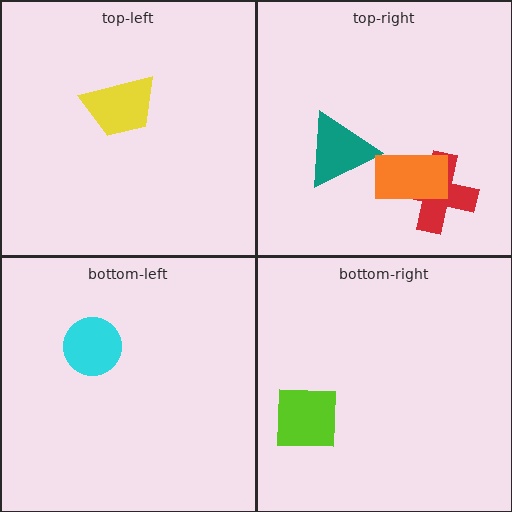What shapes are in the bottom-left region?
The cyan circle.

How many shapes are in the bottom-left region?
1.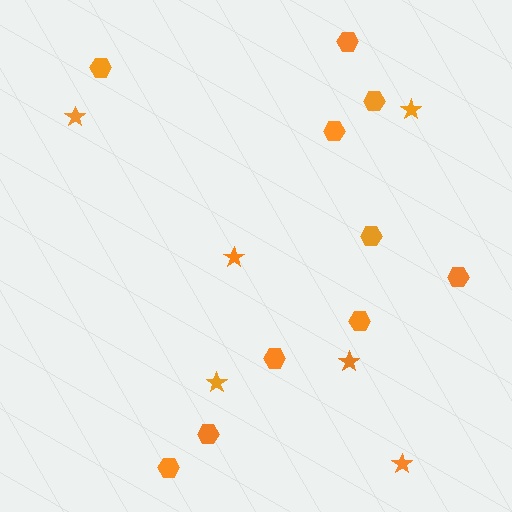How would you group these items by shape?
There are 2 groups: one group of hexagons (10) and one group of stars (6).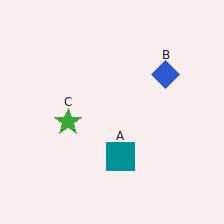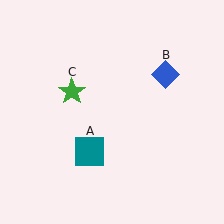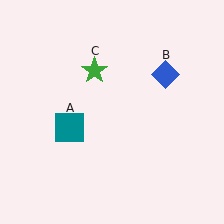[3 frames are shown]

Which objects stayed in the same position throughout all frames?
Blue diamond (object B) remained stationary.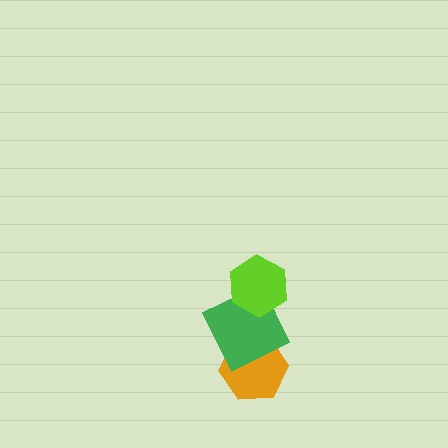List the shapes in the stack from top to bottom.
From top to bottom: the lime hexagon, the green square, the orange hexagon.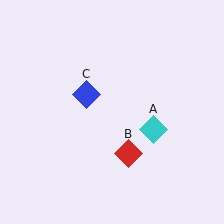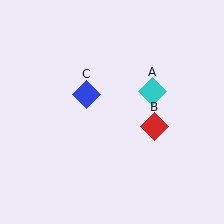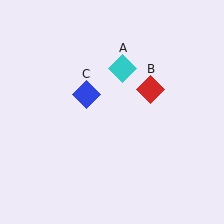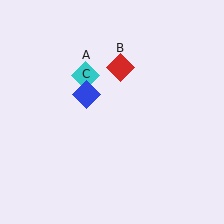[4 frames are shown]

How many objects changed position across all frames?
2 objects changed position: cyan diamond (object A), red diamond (object B).